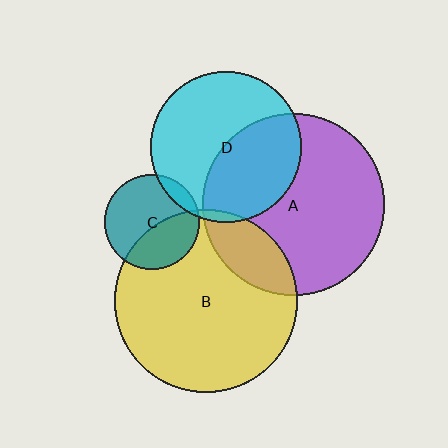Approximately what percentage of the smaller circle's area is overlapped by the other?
Approximately 20%.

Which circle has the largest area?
Circle B (yellow).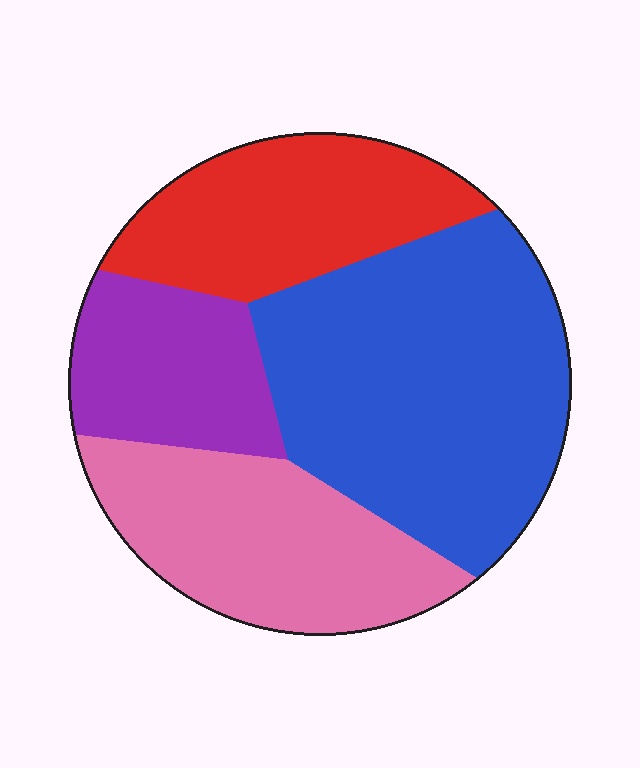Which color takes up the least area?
Purple, at roughly 15%.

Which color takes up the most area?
Blue, at roughly 40%.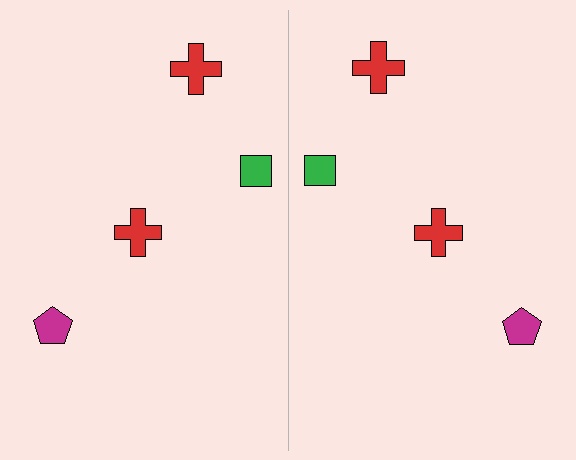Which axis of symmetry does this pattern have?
The pattern has a vertical axis of symmetry running through the center of the image.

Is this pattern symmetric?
Yes, this pattern has bilateral (reflection) symmetry.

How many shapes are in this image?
There are 8 shapes in this image.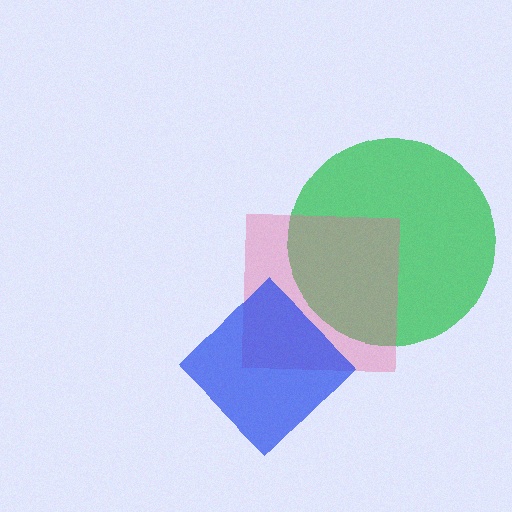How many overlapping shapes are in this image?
There are 3 overlapping shapes in the image.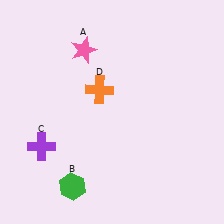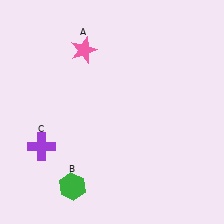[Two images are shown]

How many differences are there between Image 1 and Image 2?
There is 1 difference between the two images.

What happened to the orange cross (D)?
The orange cross (D) was removed in Image 2. It was in the top-left area of Image 1.